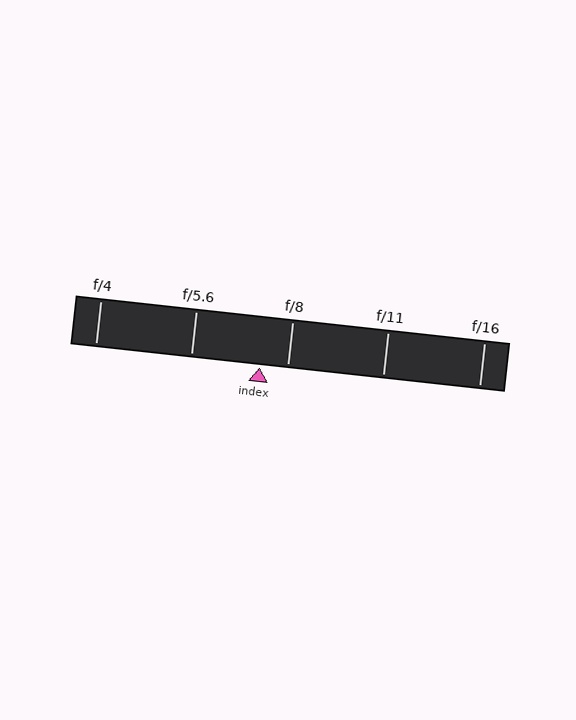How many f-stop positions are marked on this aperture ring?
There are 5 f-stop positions marked.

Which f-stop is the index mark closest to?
The index mark is closest to f/8.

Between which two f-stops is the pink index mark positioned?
The index mark is between f/5.6 and f/8.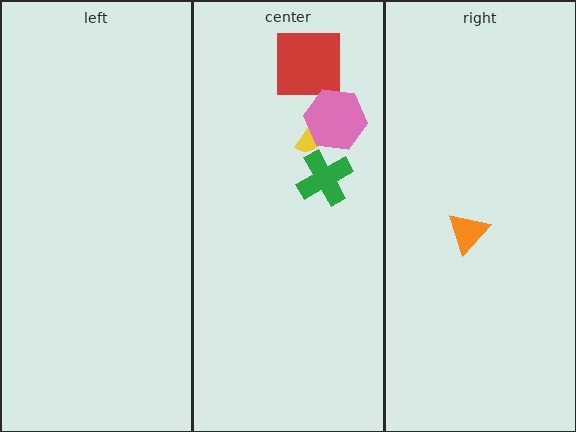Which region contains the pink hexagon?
The center region.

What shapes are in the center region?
The red square, the yellow semicircle, the pink hexagon, the green cross.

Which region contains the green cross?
The center region.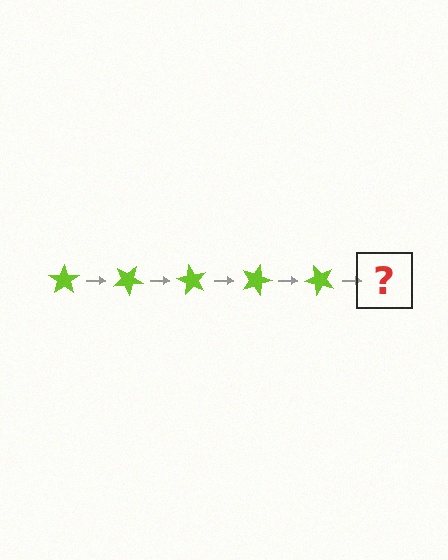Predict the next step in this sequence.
The next step is a lime star rotated 150 degrees.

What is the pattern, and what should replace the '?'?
The pattern is that the star rotates 30 degrees each step. The '?' should be a lime star rotated 150 degrees.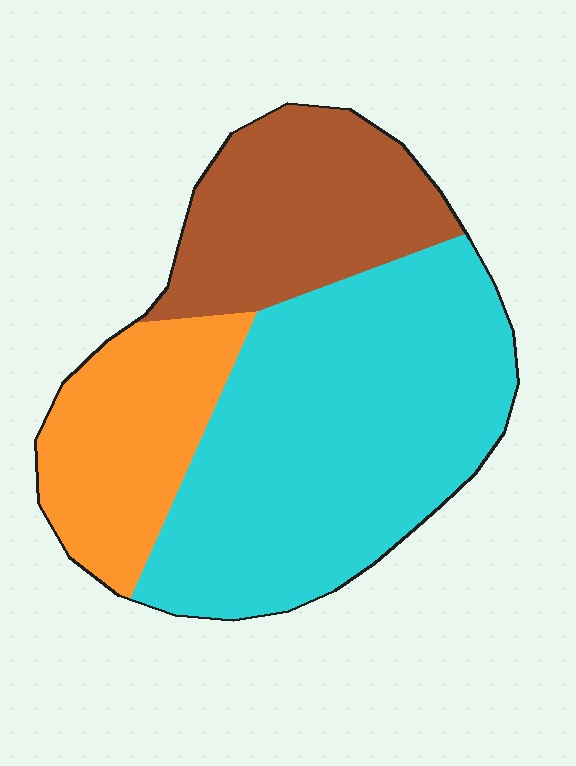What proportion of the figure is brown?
Brown takes up about one quarter (1/4) of the figure.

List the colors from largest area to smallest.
From largest to smallest: cyan, brown, orange.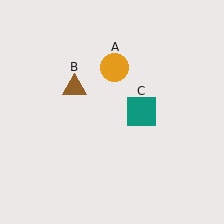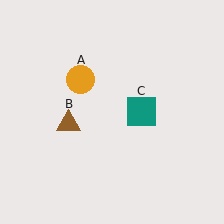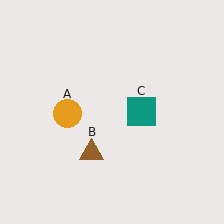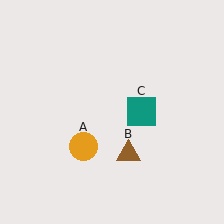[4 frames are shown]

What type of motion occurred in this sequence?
The orange circle (object A), brown triangle (object B) rotated counterclockwise around the center of the scene.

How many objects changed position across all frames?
2 objects changed position: orange circle (object A), brown triangle (object B).